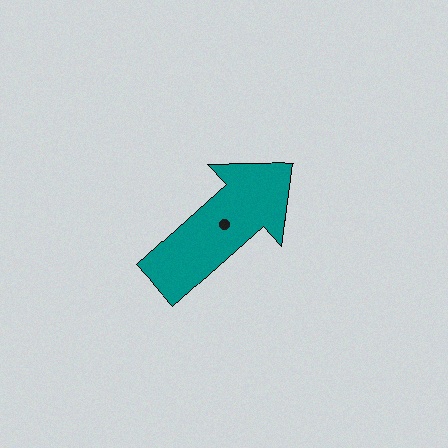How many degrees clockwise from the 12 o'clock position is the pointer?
Approximately 48 degrees.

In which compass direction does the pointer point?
Northeast.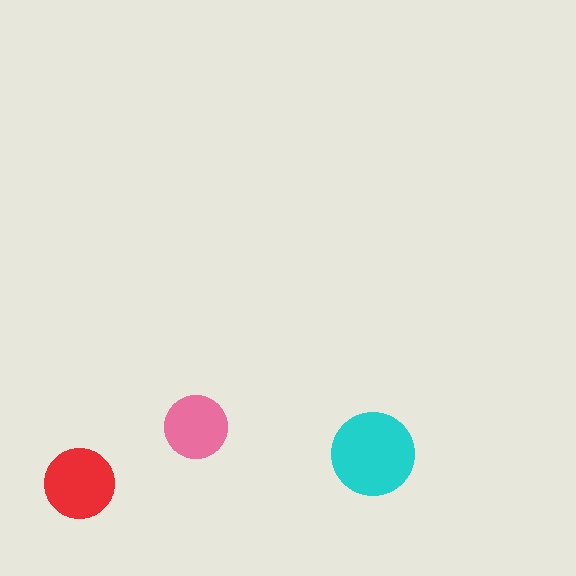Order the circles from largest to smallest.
the cyan one, the red one, the pink one.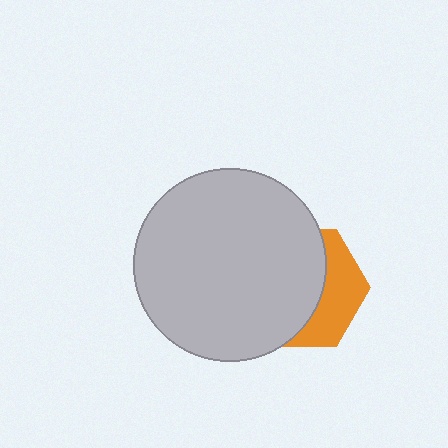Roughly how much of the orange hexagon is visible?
A small part of it is visible (roughly 36%).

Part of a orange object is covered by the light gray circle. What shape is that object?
It is a hexagon.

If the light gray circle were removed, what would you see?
You would see the complete orange hexagon.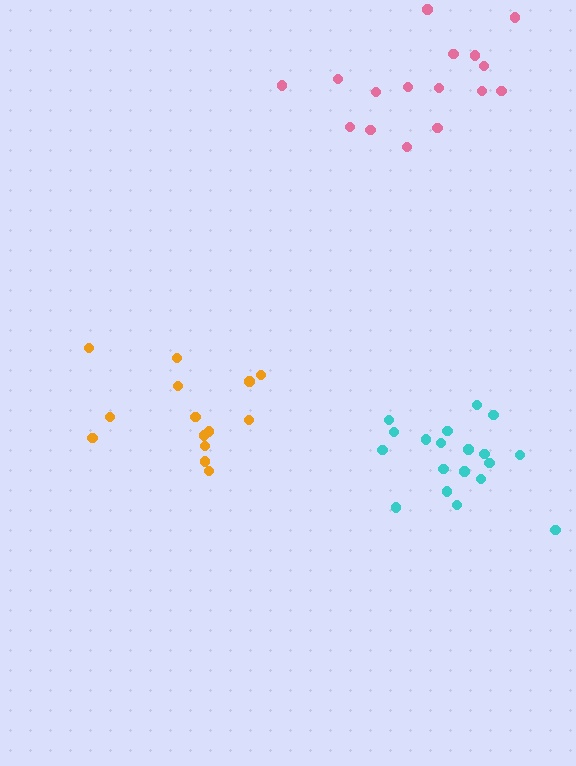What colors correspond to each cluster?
The clusters are colored: cyan, orange, pink.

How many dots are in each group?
Group 1: 19 dots, Group 2: 14 dots, Group 3: 16 dots (49 total).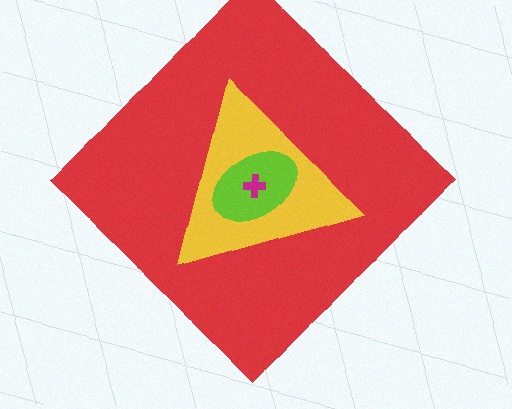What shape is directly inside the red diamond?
The yellow triangle.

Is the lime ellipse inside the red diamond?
Yes.